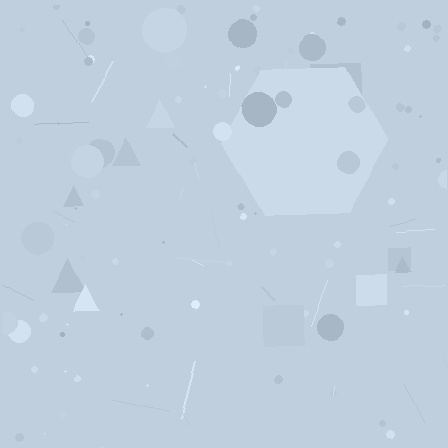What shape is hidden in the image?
A hexagon is hidden in the image.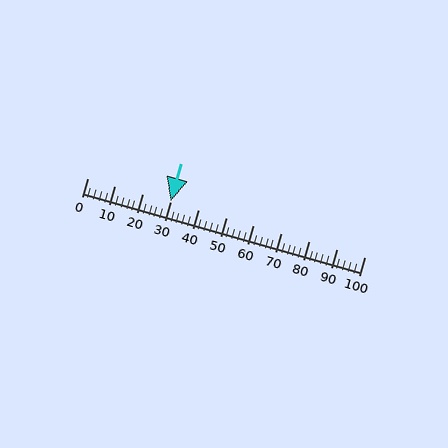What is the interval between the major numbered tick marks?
The major tick marks are spaced 10 units apart.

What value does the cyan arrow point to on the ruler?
The cyan arrow points to approximately 30.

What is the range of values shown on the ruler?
The ruler shows values from 0 to 100.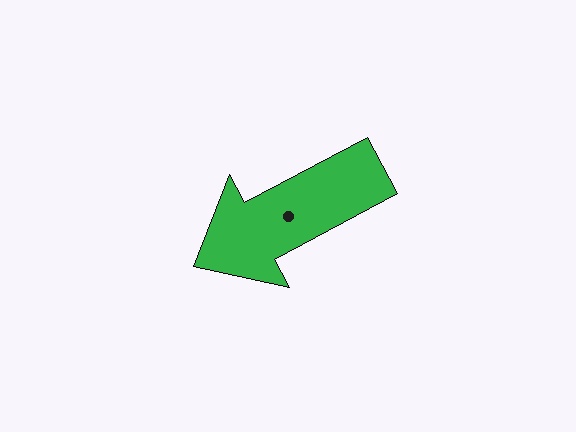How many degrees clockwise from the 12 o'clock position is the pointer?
Approximately 242 degrees.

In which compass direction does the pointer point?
Southwest.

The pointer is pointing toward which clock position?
Roughly 8 o'clock.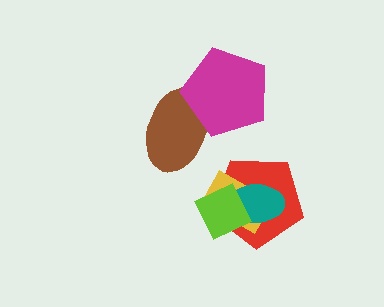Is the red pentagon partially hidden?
Yes, it is partially covered by another shape.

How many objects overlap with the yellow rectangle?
3 objects overlap with the yellow rectangle.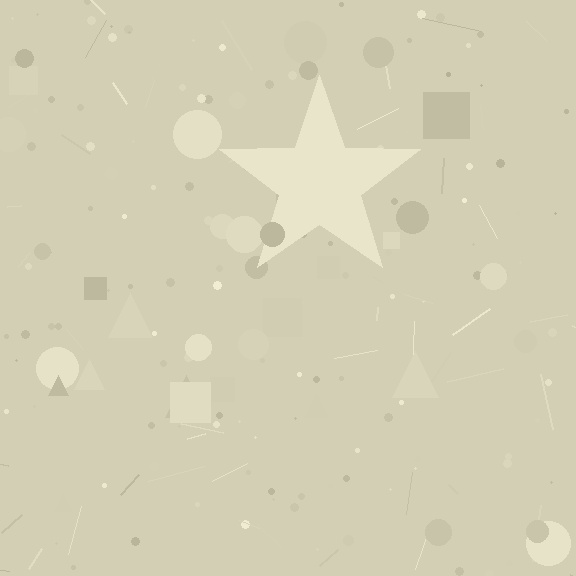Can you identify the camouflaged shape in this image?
The camouflaged shape is a star.